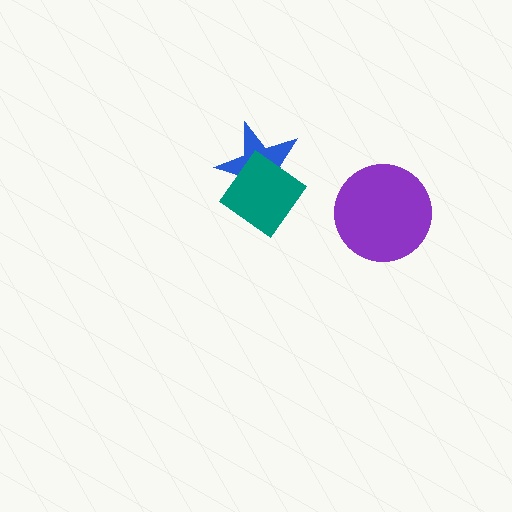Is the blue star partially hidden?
Yes, it is partially covered by another shape.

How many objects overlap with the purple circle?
0 objects overlap with the purple circle.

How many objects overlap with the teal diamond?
1 object overlaps with the teal diamond.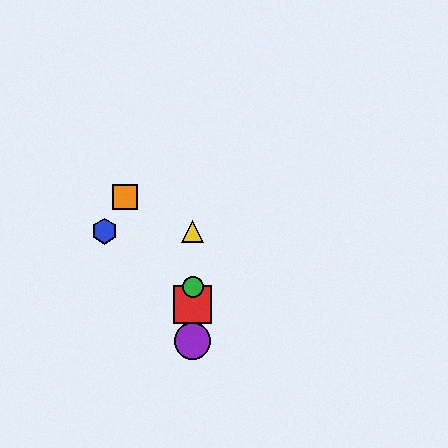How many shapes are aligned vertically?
4 shapes (the red square, the green circle, the yellow triangle, the purple circle) are aligned vertically.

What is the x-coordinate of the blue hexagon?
The blue hexagon is at x≈104.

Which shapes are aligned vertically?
The red square, the green circle, the yellow triangle, the purple circle are aligned vertically.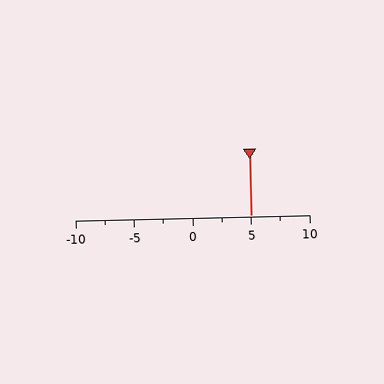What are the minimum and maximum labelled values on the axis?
The axis runs from -10 to 10.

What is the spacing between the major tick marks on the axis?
The major ticks are spaced 5 apart.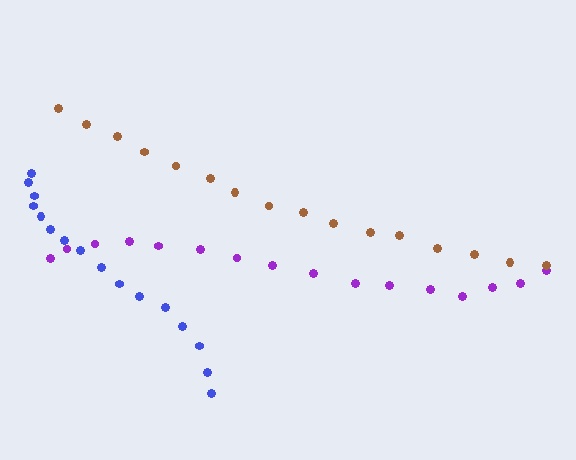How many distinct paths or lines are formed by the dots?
There are 3 distinct paths.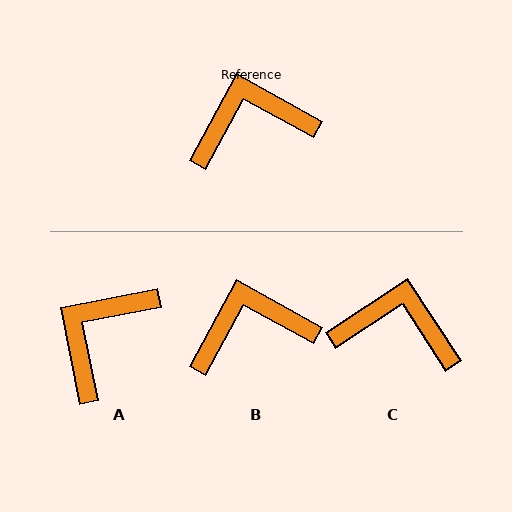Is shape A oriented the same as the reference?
No, it is off by about 40 degrees.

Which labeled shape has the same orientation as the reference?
B.